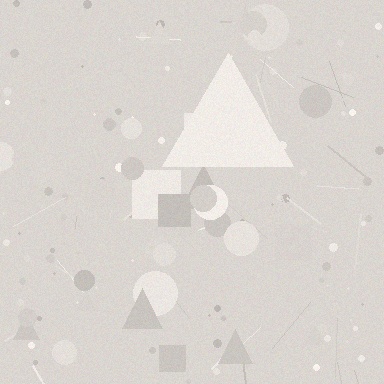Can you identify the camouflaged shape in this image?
The camouflaged shape is a triangle.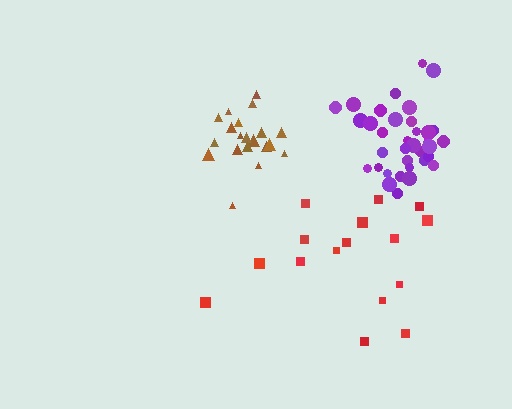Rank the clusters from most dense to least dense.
purple, brown, red.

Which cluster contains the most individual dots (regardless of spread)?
Purple (35).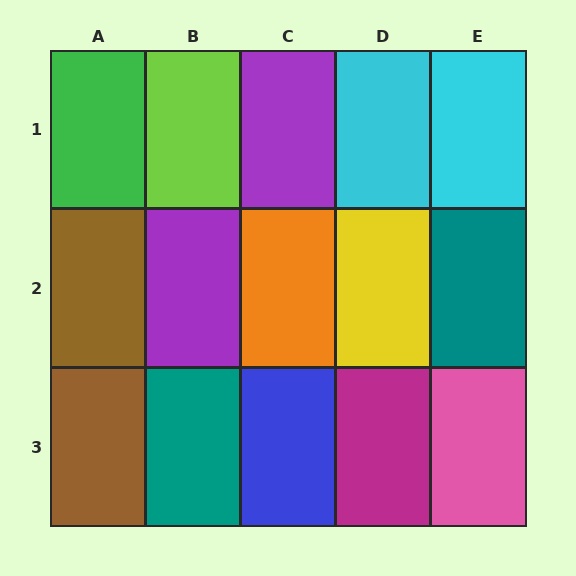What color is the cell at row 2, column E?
Teal.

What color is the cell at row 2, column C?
Orange.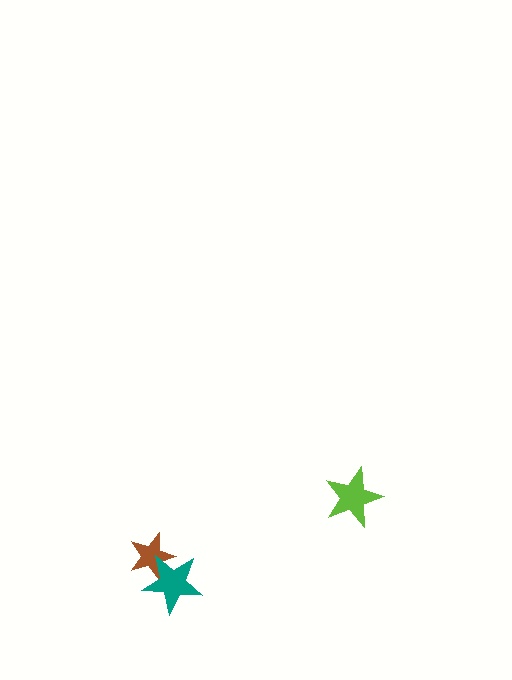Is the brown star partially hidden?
Yes, it is partially covered by another shape.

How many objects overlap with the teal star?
1 object overlaps with the teal star.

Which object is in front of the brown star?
The teal star is in front of the brown star.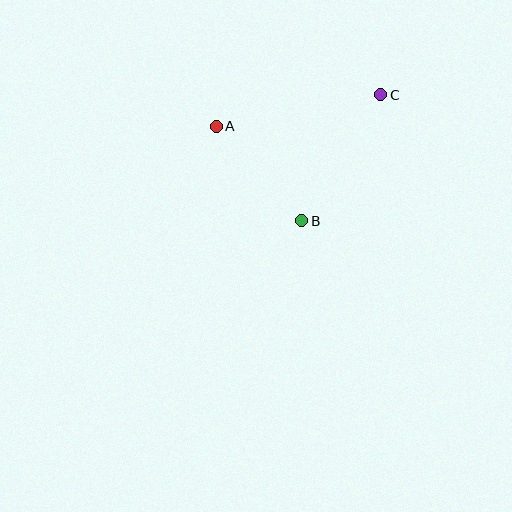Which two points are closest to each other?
Points A and B are closest to each other.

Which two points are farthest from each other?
Points A and C are farthest from each other.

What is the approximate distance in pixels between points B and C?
The distance between B and C is approximately 149 pixels.